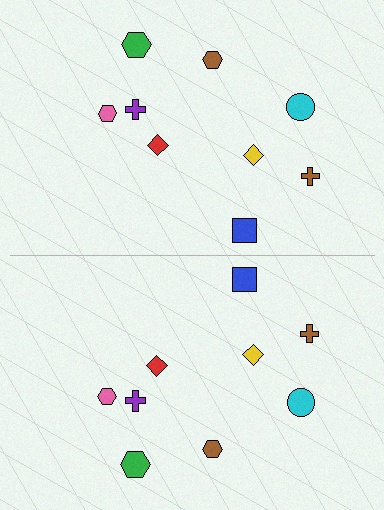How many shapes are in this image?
There are 18 shapes in this image.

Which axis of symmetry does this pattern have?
The pattern has a horizontal axis of symmetry running through the center of the image.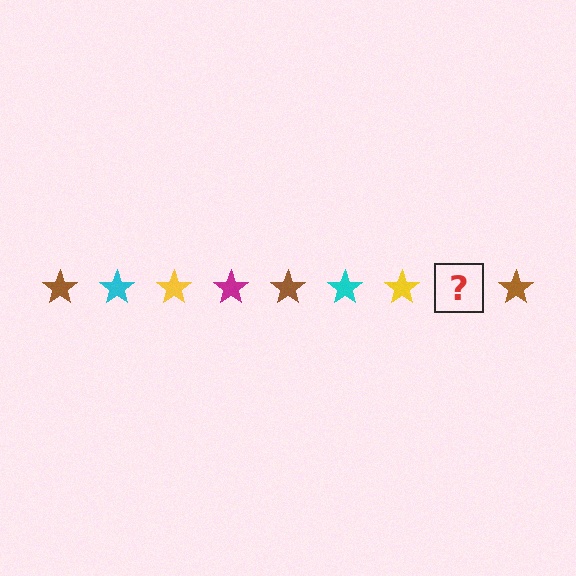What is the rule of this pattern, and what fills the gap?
The rule is that the pattern cycles through brown, cyan, yellow, magenta stars. The gap should be filled with a magenta star.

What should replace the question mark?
The question mark should be replaced with a magenta star.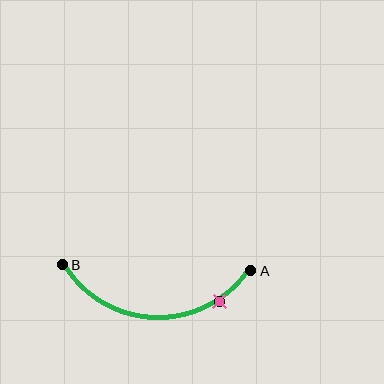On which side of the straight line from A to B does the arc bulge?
The arc bulges below the straight line connecting A and B.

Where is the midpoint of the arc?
The arc midpoint is the point on the curve farthest from the straight line joining A and B. It sits below that line.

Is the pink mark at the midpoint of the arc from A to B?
No. The pink mark lies on the arc but is closer to endpoint A. The arc midpoint would be at the point on the curve equidistant along the arc from both A and B.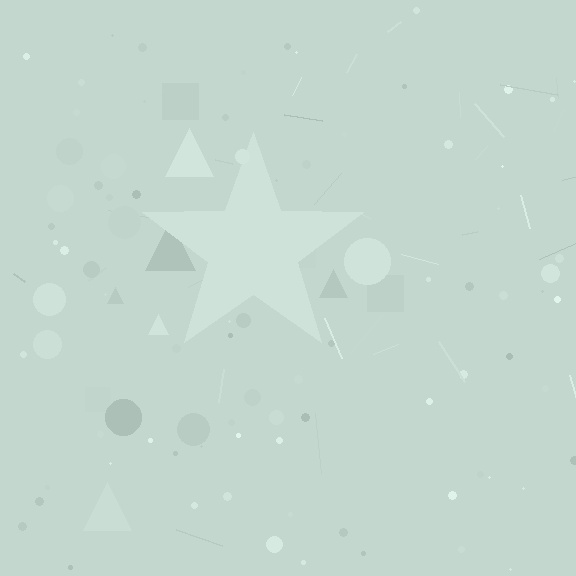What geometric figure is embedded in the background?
A star is embedded in the background.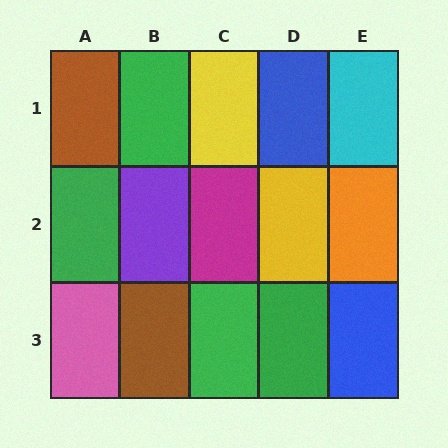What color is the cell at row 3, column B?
Brown.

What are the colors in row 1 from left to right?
Brown, green, yellow, blue, cyan.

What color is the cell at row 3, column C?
Green.